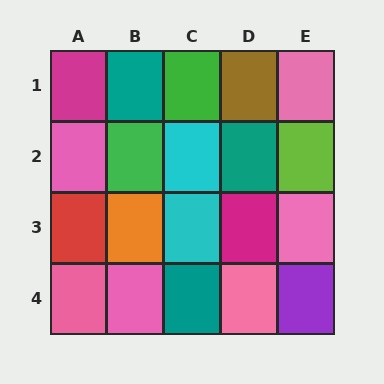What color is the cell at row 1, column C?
Green.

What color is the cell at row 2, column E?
Lime.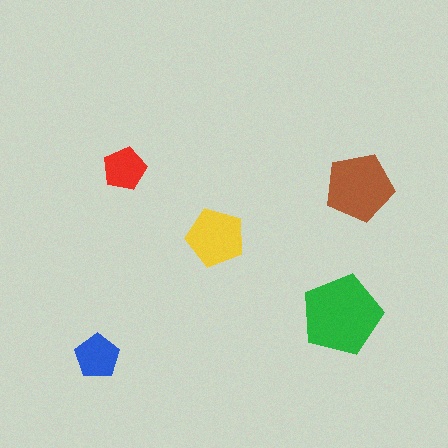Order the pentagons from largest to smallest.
the green one, the brown one, the yellow one, the blue one, the red one.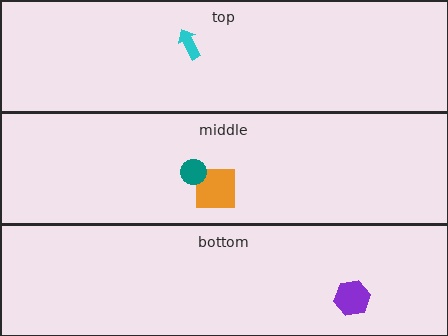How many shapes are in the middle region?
2.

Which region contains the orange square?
The middle region.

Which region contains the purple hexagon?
The bottom region.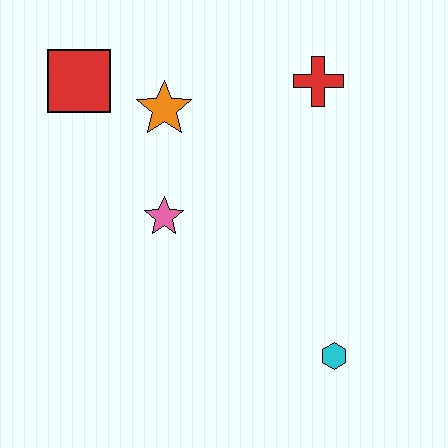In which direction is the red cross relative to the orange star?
The red cross is to the right of the orange star.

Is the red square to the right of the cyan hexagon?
No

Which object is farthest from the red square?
The cyan hexagon is farthest from the red square.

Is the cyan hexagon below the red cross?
Yes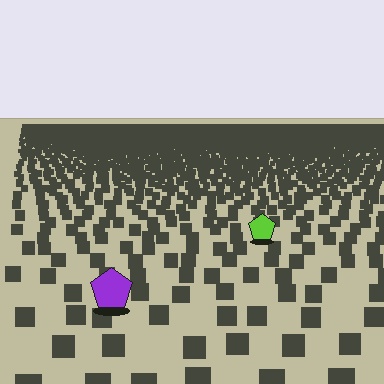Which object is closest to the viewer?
The purple pentagon is closest. The texture marks near it are larger and more spread out.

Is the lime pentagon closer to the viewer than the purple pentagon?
No. The purple pentagon is closer — you can tell from the texture gradient: the ground texture is coarser near it.